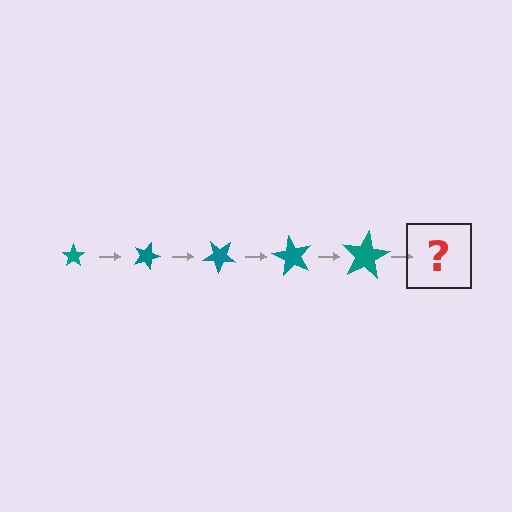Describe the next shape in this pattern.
It should be a star, larger than the previous one and rotated 100 degrees from the start.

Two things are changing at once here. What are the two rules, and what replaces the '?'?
The two rules are that the star grows larger each step and it rotates 20 degrees each step. The '?' should be a star, larger than the previous one and rotated 100 degrees from the start.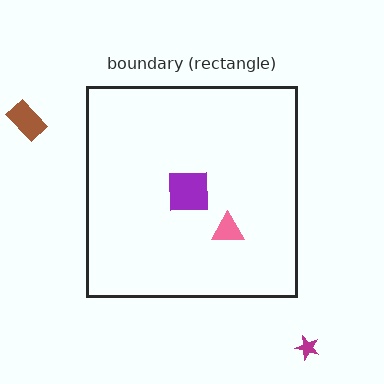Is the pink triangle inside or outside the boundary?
Inside.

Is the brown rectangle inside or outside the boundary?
Outside.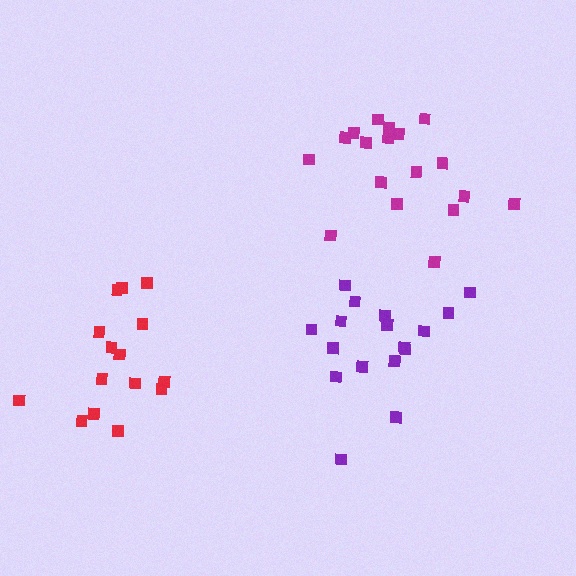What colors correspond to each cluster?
The clusters are colored: red, magenta, purple.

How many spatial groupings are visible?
There are 3 spatial groupings.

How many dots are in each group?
Group 1: 15 dots, Group 2: 19 dots, Group 3: 17 dots (51 total).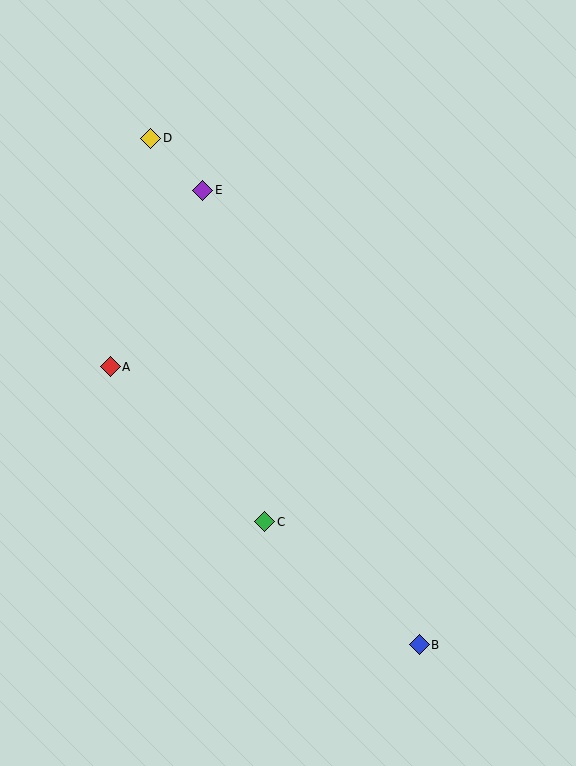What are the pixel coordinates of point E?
Point E is at (203, 190).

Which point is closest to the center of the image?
Point C at (265, 522) is closest to the center.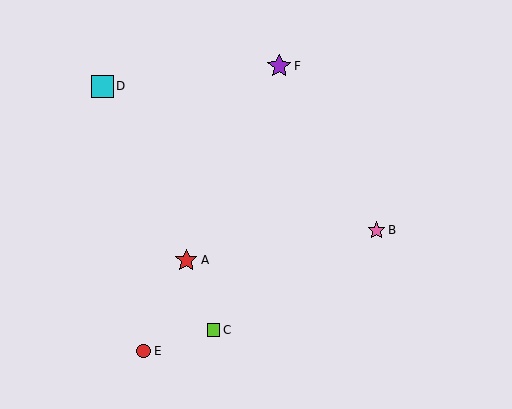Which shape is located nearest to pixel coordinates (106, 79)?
The cyan square (labeled D) at (102, 86) is nearest to that location.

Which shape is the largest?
The purple star (labeled F) is the largest.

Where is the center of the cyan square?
The center of the cyan square is at (102, 86).